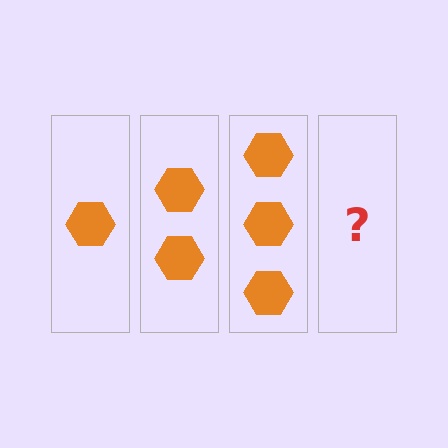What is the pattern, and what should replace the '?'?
The pattern is that each step adds one more hexagon. The '?' should be 4 hexagons.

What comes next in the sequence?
The next element should be 4 hexagons.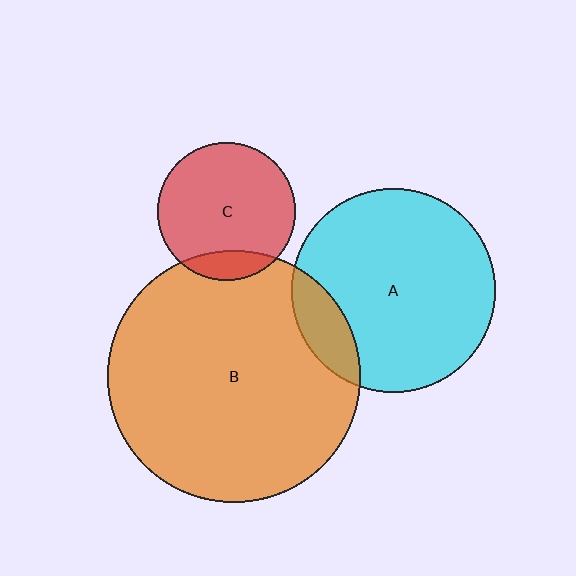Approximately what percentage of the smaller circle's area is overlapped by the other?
Approximately 15%.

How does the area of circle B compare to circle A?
Approximately 1.5 times.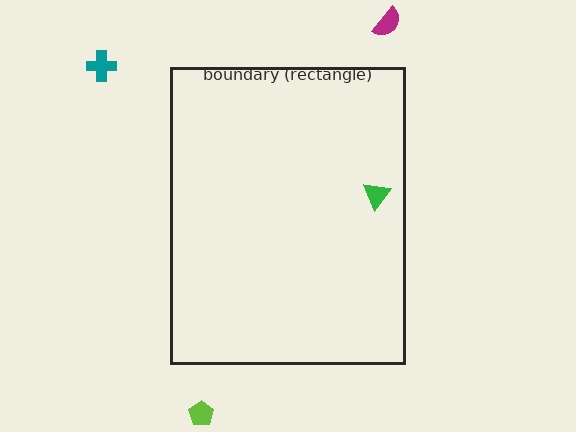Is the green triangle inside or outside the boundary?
Inside.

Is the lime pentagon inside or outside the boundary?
Outside.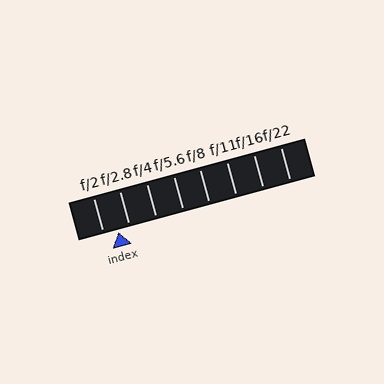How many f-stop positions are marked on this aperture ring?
There are 8 f-stop positions marked.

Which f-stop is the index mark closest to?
The index mark is closest to f/2.8.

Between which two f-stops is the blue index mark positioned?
The index mark is between f/2 and f/2.8.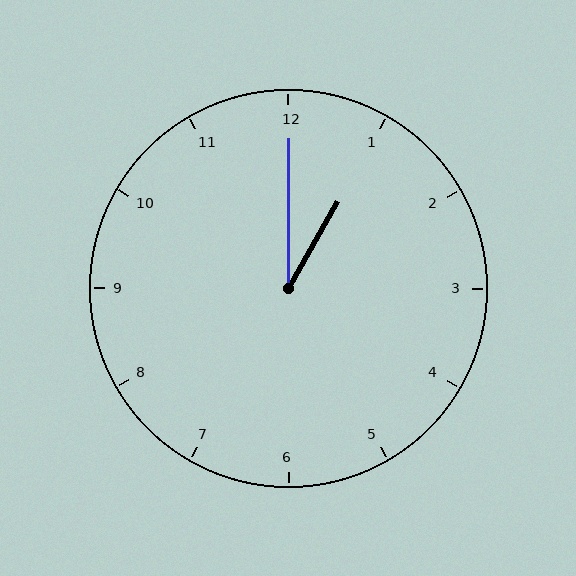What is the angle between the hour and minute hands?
Approximately 30 degrees.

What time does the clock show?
1:00.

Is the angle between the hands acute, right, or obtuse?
It is acute.